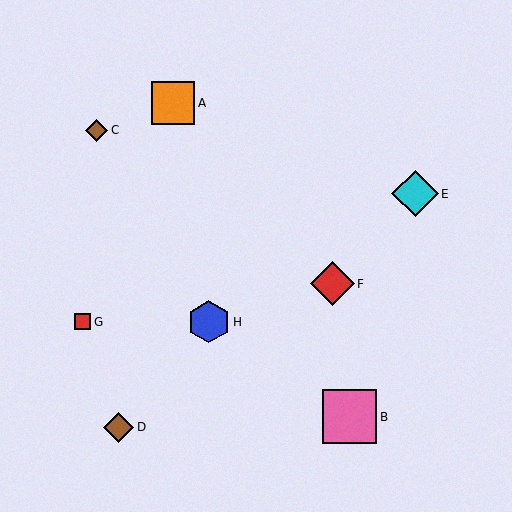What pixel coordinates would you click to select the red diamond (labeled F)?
Click at (332, 284) to select the red diamond F.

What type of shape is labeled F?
Shape F is a red diamond.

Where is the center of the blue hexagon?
The center of the blue hexagon is at (209, 322).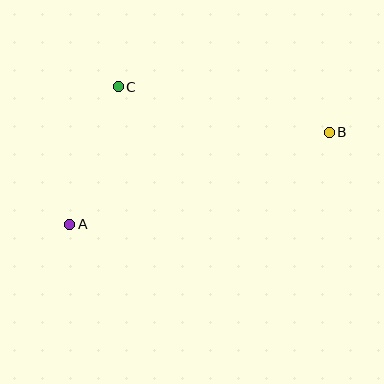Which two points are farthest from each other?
Points A and B are farthest from each other.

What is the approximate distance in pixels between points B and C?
The distance between B and C is approximately 216 pixels.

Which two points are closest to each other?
Points A and C are closest to each other.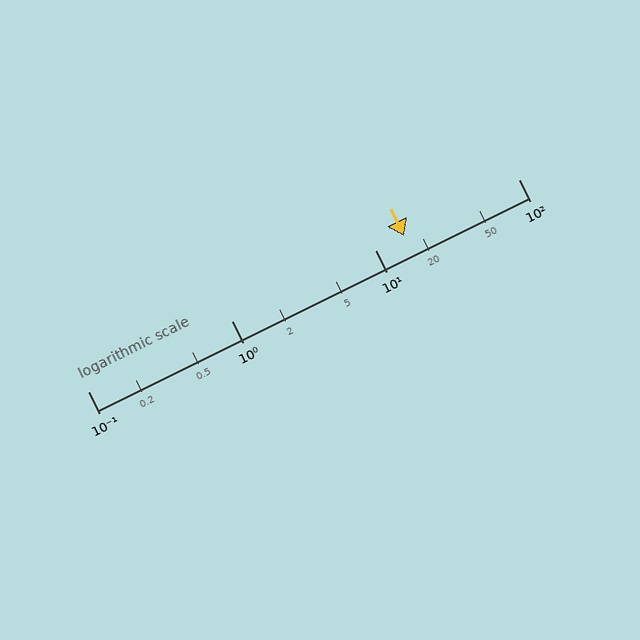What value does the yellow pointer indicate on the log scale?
The pointer indicates approximately 16.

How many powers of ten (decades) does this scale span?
The scale spans 3 decades, from 0.1 to 100.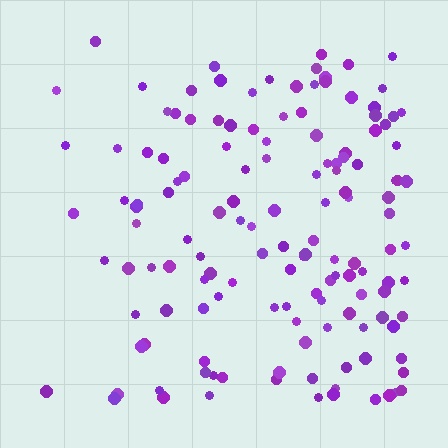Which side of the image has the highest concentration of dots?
The right.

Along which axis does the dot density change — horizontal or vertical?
Horizontal.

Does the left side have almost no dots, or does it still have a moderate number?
Still a moderate number, just noticeably fewer than the right.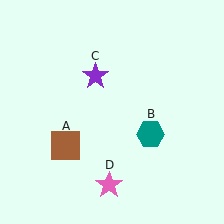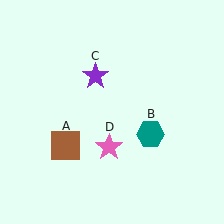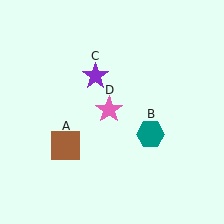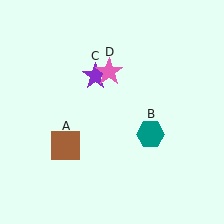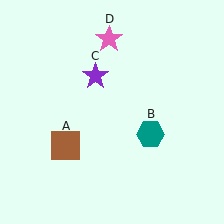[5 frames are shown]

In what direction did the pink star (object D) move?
The pink star (object D) moved up.